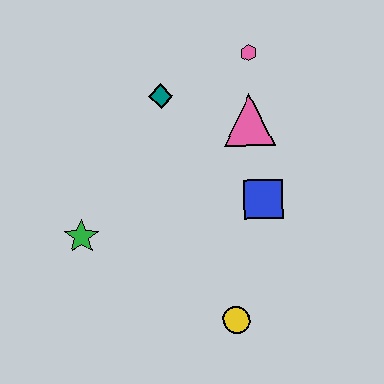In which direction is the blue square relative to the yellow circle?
The blue square is above the yellow circle.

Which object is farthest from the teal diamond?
The yellow circle is farthest from the teal diamond.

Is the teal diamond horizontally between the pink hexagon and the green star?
Yes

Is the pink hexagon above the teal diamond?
Yes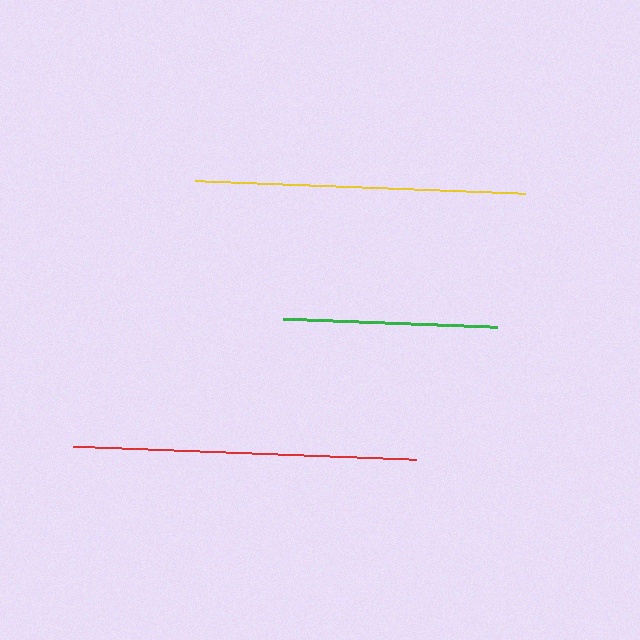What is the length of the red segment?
The red segment is approximately 343 pixels long.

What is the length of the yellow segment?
The yellow segment is approximately 330 pixels long.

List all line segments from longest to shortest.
From longest to shortest: red, yellow, green.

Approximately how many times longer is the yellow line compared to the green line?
The yellow line is approximately 1.5 times the length of the green line.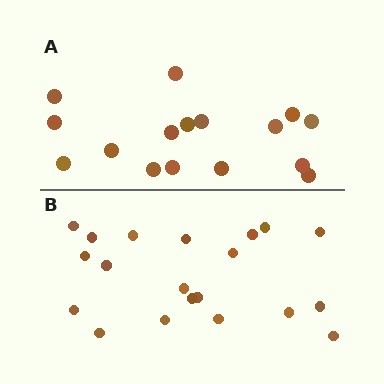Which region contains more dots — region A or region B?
Region B (the bottom region) has more dots.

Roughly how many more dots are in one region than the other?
Region B has about 4 more dots than region A.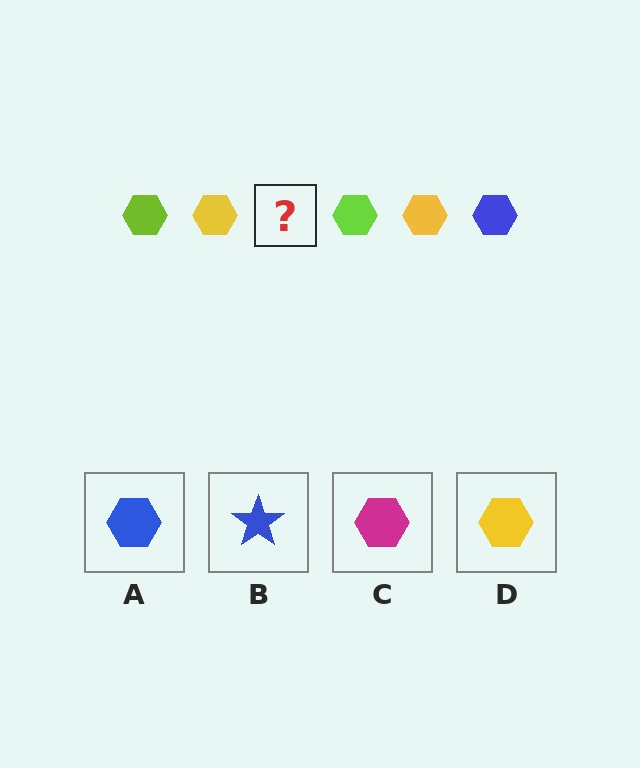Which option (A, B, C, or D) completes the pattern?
A.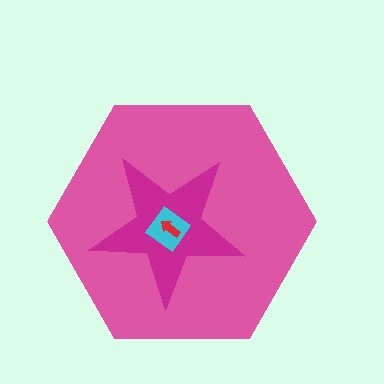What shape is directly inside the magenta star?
The cyan diamond.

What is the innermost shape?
The red arrow.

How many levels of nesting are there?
4.